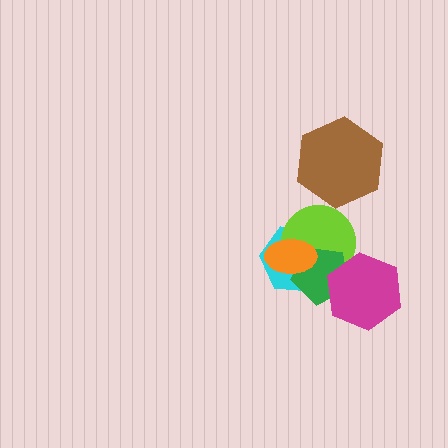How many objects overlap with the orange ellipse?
3 objects overlap with the orange ellipse.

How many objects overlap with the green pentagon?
4 objects overlap with the green pentagon.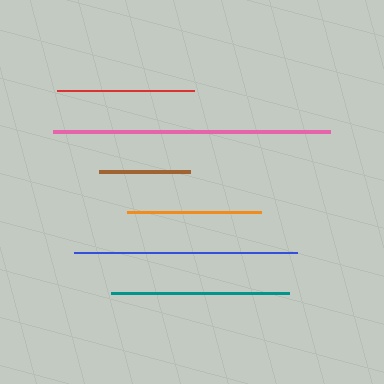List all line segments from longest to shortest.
From longest to shortest: pink, blue, teal, red, orange, brown.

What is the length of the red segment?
The red segment is approximately 137 pixels long.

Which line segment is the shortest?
The brown line is the shortest at approximately 90 pixels.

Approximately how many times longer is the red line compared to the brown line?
The red line is approximately 1.5 times the length of the brown line.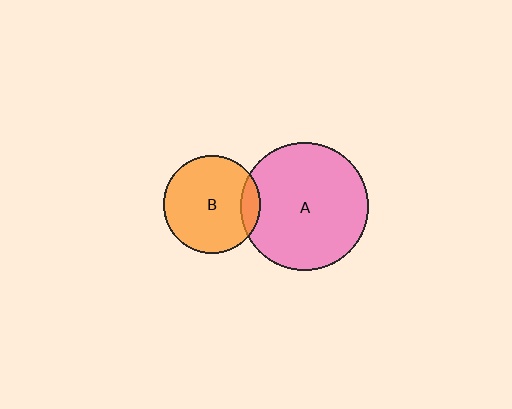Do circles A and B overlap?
Yes.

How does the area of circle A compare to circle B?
Approximately 1.7 times.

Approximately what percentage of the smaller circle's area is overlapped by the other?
Approximately 10%.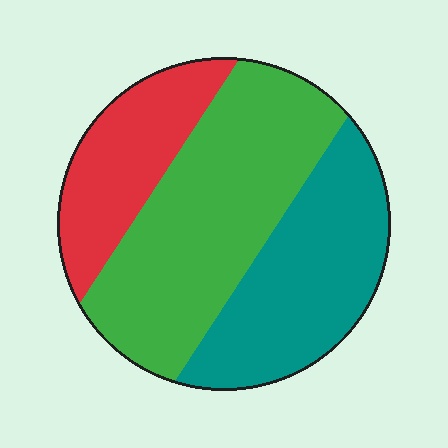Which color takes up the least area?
Red, at roughly 20%.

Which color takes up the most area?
Green, at roughly 45%.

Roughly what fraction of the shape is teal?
Teal takes up between a quarter and a half of the shape.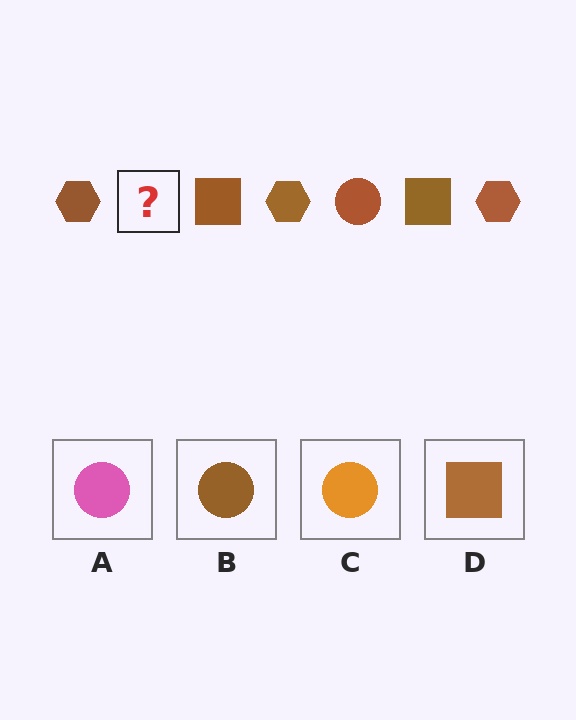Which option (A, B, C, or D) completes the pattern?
B.